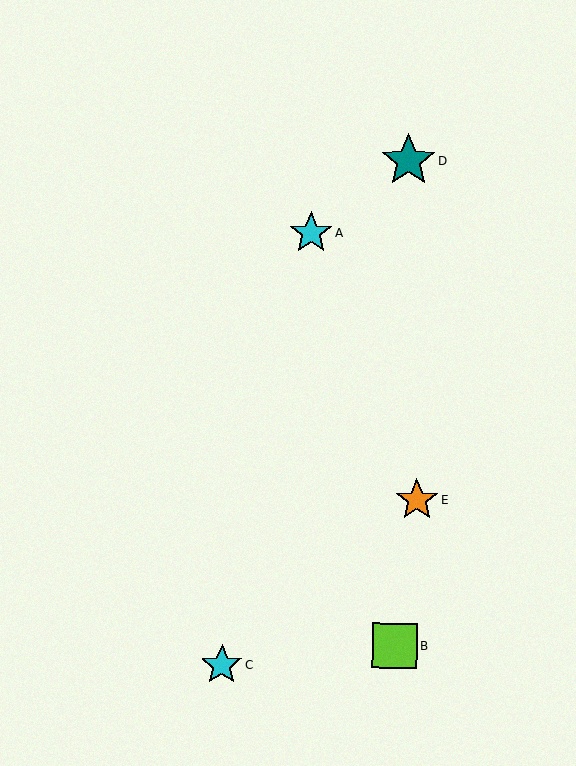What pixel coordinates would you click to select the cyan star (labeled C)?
Click at (222, 665) to select the cyan star C.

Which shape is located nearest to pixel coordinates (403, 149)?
The teal star (labeled D) at (409, 160) is nearest to that location.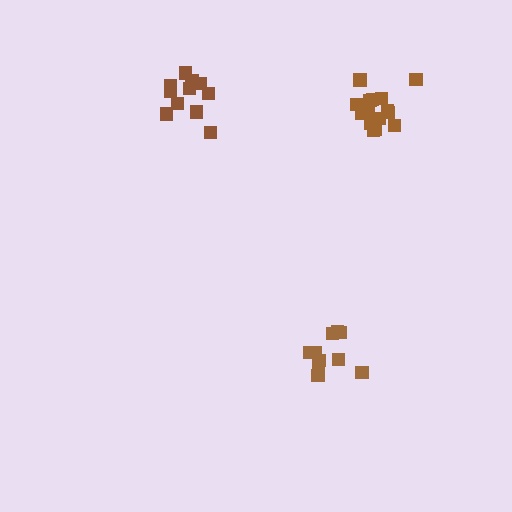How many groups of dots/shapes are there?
There are 3 groups.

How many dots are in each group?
Group 1: 10 dots, Group 2: 11 dots, Group 3: 15 dots (36 total).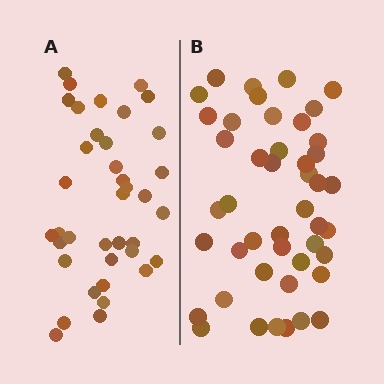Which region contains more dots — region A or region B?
Region B (the right region) has more dots.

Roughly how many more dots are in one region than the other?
Region B has roughly 8 or so more dots than region A.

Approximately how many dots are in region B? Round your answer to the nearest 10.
About 40 dots. (The exact count is 45, which rounds to 40.)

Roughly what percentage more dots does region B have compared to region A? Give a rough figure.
About 20% more.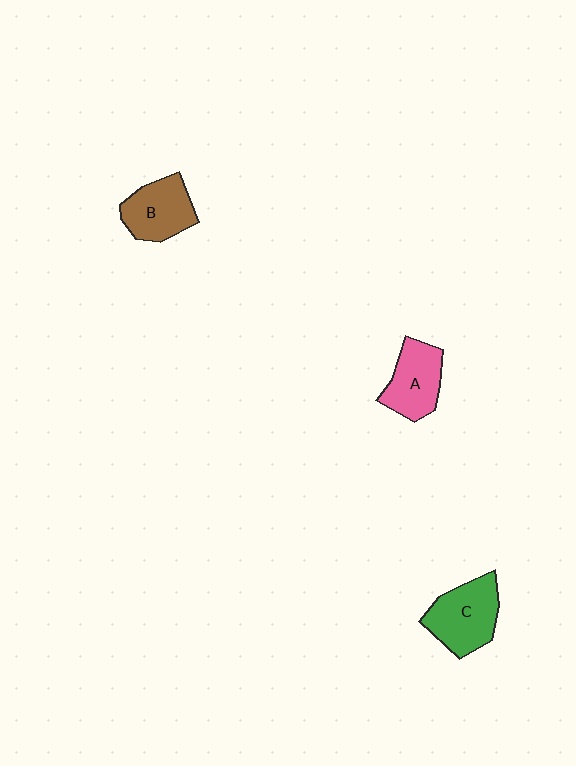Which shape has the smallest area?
Shape A (pink).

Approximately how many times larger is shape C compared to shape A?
Approximately 1.2 times.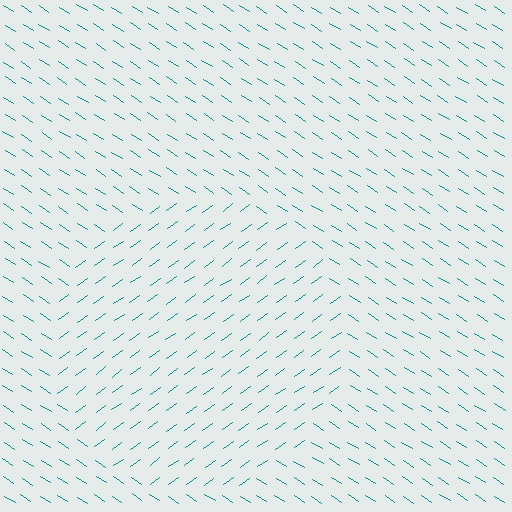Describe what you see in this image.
The image is filled with small teal line segments. A circle region in the image has lines oriented differently from the surrounding lines, creating a visible texture boundary.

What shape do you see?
I see a circle.